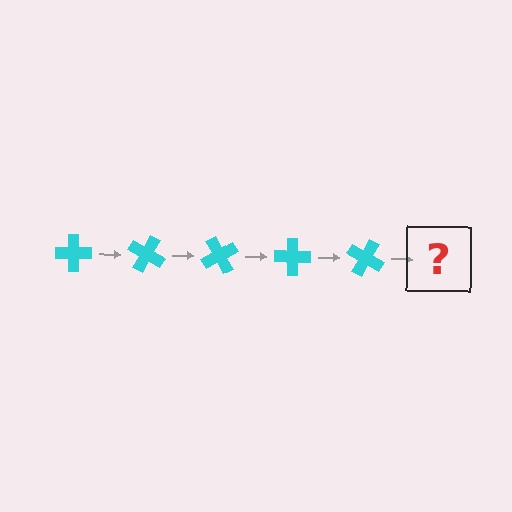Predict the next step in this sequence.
The next step is a cyan cross rotated 150 degrees.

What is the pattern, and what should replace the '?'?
The pattern is that the cross rotates 30 degrees each step. The '?' should be a cyan cross rotated 150 degrees.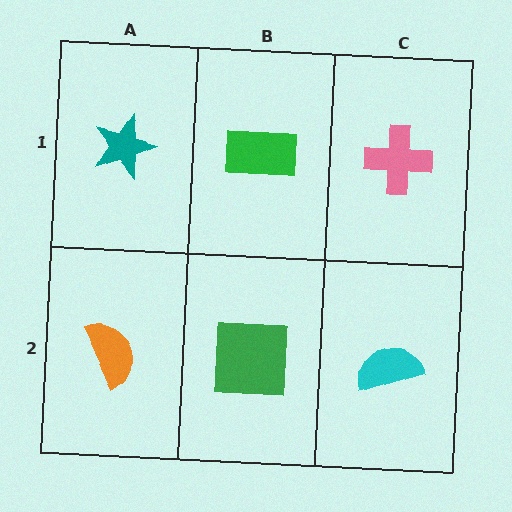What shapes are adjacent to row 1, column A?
An orange semicircle (row 2, column A), a green rectangle (row 1, column B).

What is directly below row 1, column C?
A cyan semicircle.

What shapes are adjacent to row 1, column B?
A green square (row 2, column B), a teal star (row 1, column A), a pink cross (row 1, column C).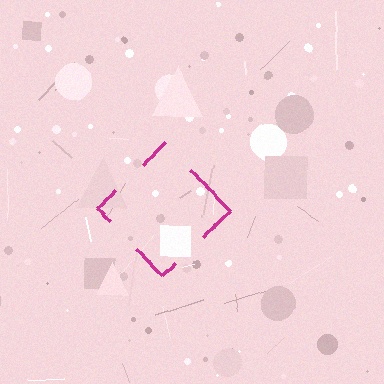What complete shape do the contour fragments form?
The contour fragments form a diamond.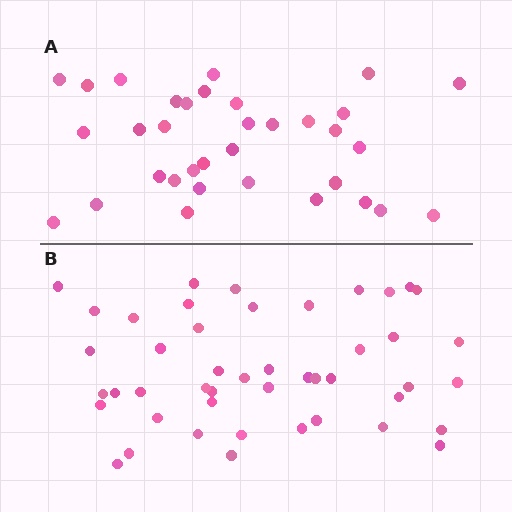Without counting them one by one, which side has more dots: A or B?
Region B (the bottom region) has more dots.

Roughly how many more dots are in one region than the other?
Region B has roughly 12 or so more dots than region A.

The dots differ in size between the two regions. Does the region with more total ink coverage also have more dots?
No. Region A has more total ink coverage because its dots are larger, but region B actually contains more individual dots. Total area can be misleading — the number of items is what matters here.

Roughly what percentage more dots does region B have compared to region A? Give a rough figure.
About 35% more.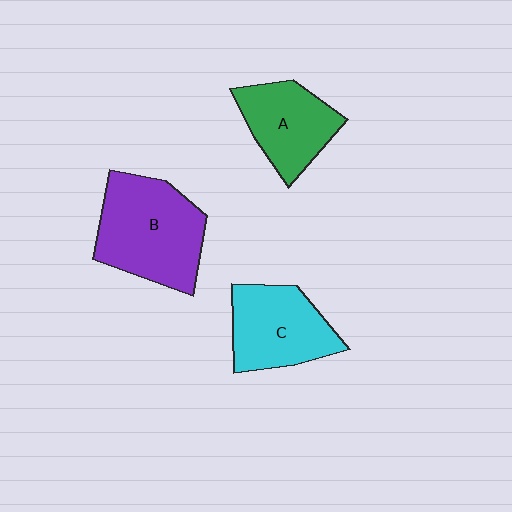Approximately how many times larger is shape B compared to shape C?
Approximately 1.3 times.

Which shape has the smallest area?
Shape A (green).